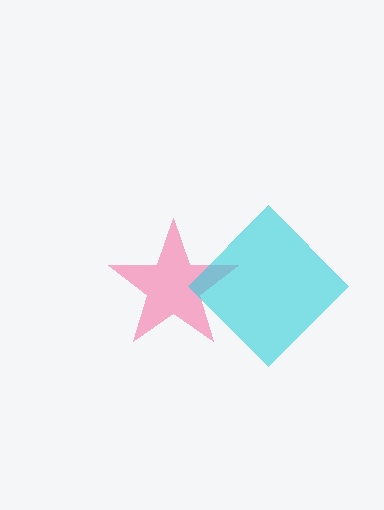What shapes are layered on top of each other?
The layered shapes are: a pink star, a cyan diamond.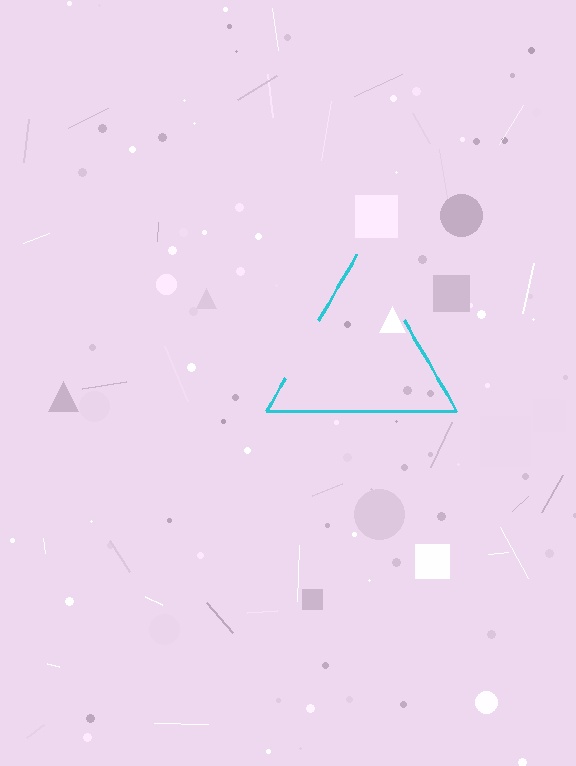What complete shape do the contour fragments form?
The contour fragments form a triangle.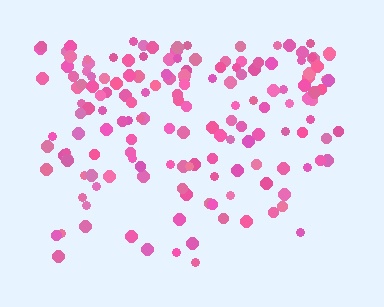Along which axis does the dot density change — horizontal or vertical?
Vertical.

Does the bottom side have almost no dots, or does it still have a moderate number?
Still a moderate number, just noticeably fewer than the top.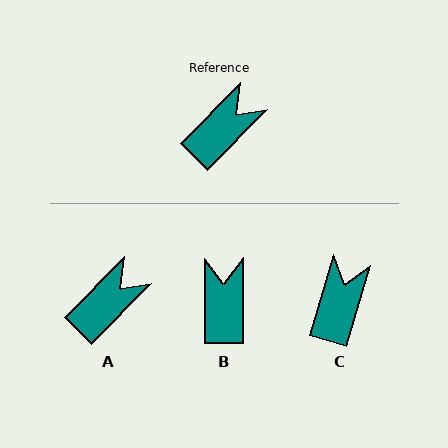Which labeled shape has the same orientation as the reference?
A.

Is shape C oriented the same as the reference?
No, it is off by about 28 degrees.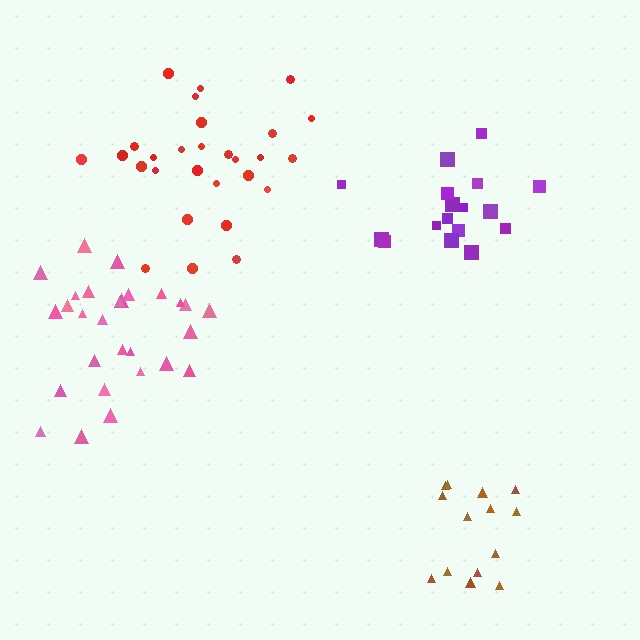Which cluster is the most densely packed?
Red.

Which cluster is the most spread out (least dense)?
Pink.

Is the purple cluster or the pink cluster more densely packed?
Purple.